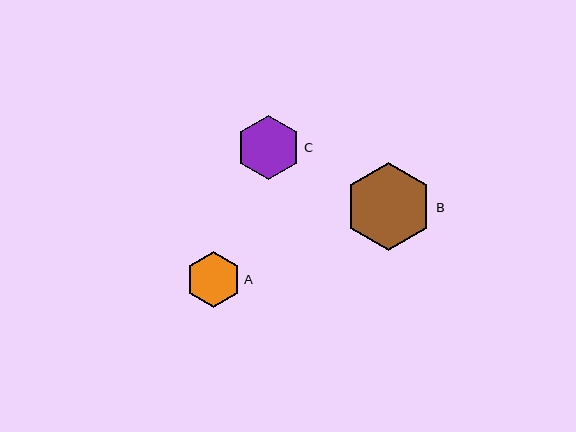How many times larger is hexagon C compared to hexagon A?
Hexagon C is approximately 1.2 times the size of hexagon A.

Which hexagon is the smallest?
Hexagon A is the smallest with a size of approximately 56 pixels.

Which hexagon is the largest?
Hexagon B is the largest with a size of approximately 88 pixels.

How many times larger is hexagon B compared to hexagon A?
Hexagon B is approximately 1.6 times the size of hexagon A.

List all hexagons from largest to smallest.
From largest to smallest: B, C, A.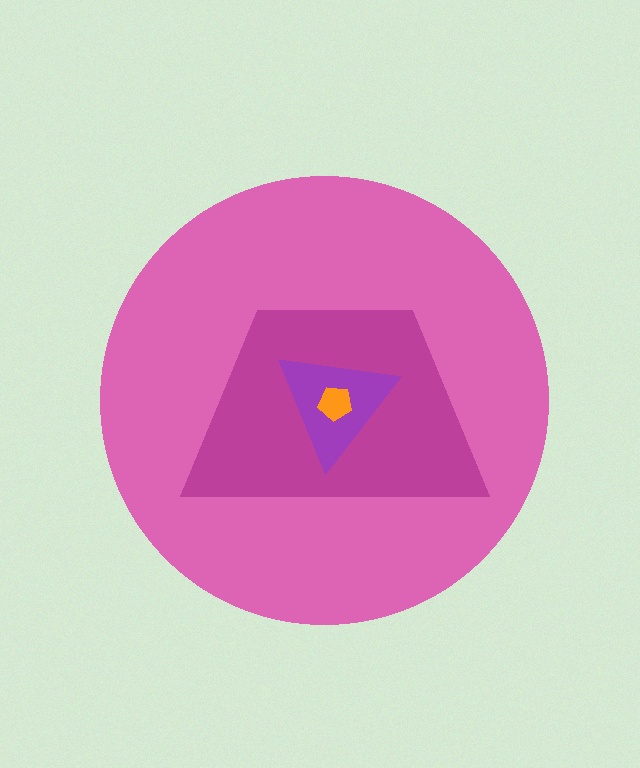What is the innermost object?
The orange pentagon.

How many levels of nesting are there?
4.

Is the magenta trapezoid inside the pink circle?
Yes.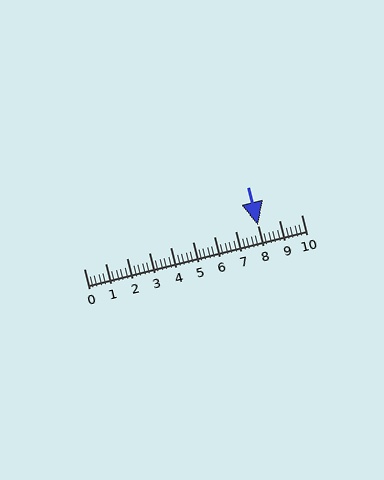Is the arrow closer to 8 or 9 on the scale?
The arrow is closer to 8.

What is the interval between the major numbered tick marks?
The major tick marks are spaced 1 units apart.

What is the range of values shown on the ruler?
The ruler shows values from 0 to 10.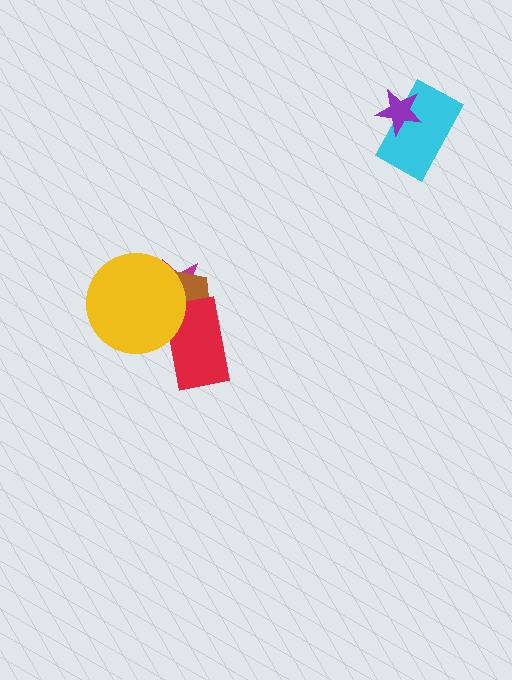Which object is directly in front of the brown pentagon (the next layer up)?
The red rectangle is directly in front of the brown pentagon.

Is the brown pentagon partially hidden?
Yes, it is partially covered by another shape.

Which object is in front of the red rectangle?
The yellow circle is in front of the red rectangle.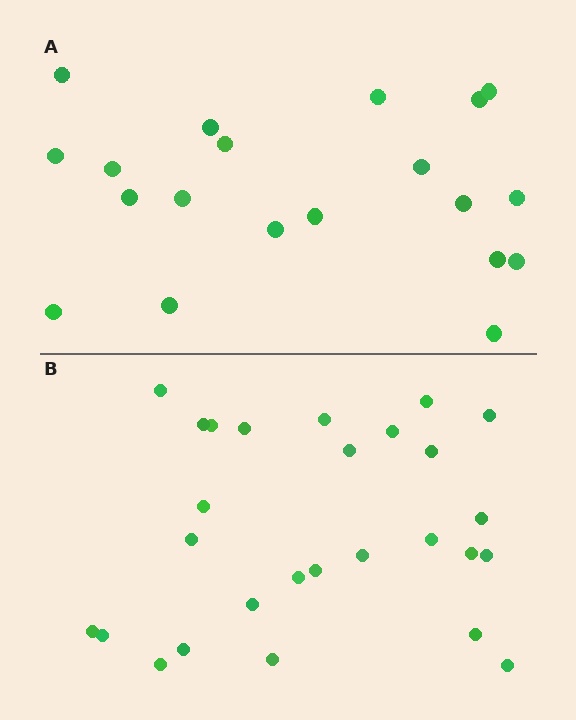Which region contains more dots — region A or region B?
Region B (the bottom region) has more dots.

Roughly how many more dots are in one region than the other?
Region B has roughly 8 or so more dots than region A.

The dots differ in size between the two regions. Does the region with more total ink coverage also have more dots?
No. Region A has more total ink coverage because its dots are larger, but region B actually contains more individual dots. Total area can be misleading — the number of items is what matters here.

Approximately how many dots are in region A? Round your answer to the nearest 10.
About 20 dots.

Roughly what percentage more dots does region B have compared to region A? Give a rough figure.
About 35% more.